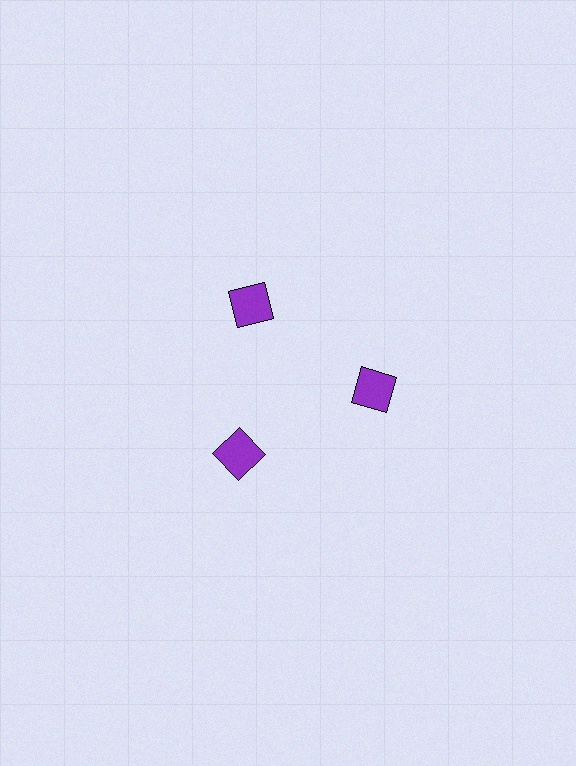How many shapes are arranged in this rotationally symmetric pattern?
There are 3 shapes, arranged in 3 groups of 1.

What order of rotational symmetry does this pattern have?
This pattern has 3-fold rotational symmetry.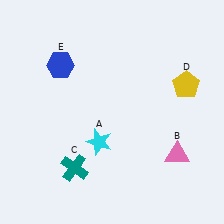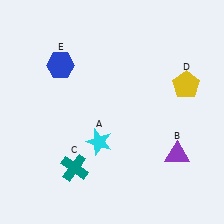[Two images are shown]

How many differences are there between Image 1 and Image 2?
There is 1 difference between the two images.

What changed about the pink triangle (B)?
In Image 1, B is pink. In Image 2, it changed to purple.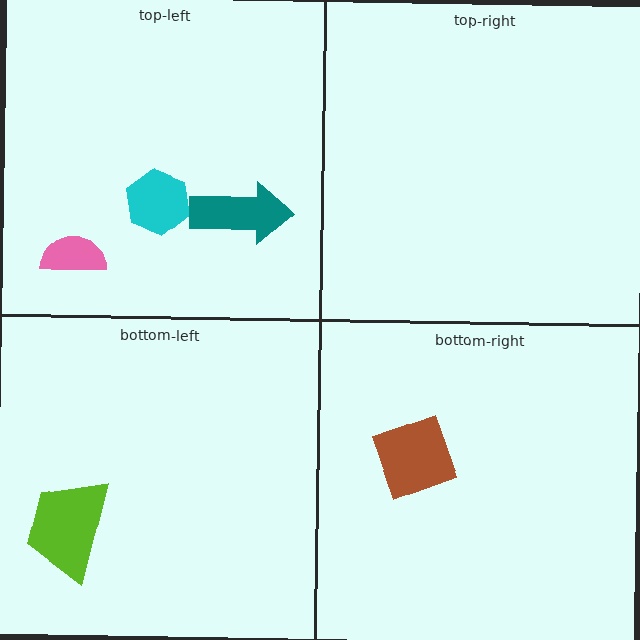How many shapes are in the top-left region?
3.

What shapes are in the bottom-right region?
The brown diamond.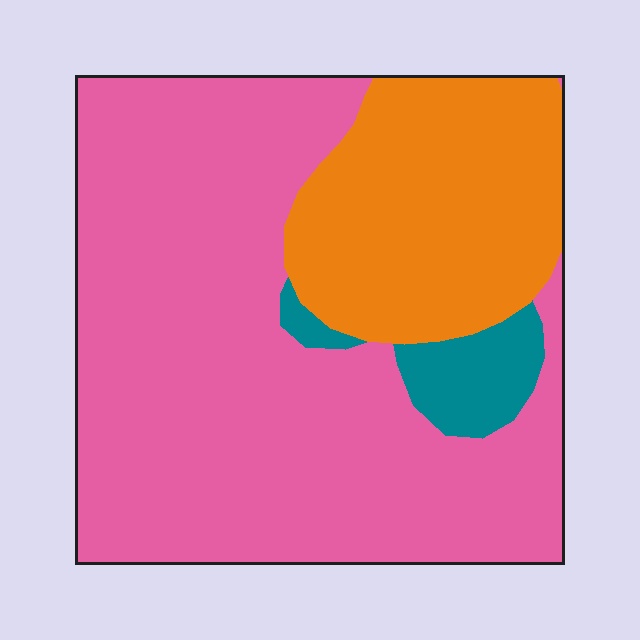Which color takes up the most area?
Pink, at roughly 70%.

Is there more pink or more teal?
Pink.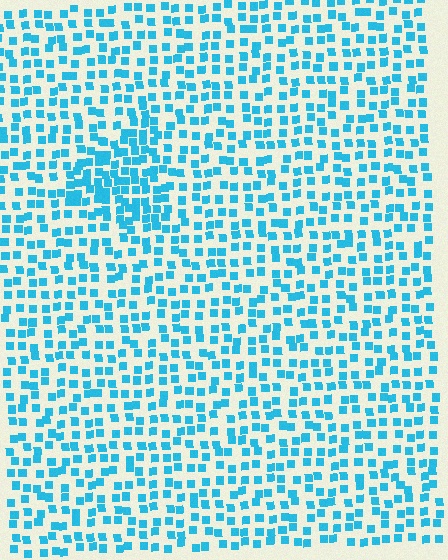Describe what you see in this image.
The image contains small cyan elements arranged at two different densities. A triangle-shaped region is visible where the elements are more densely packed than the surrounding area.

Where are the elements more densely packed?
The elements are more densely packed inside the triangle boundary.